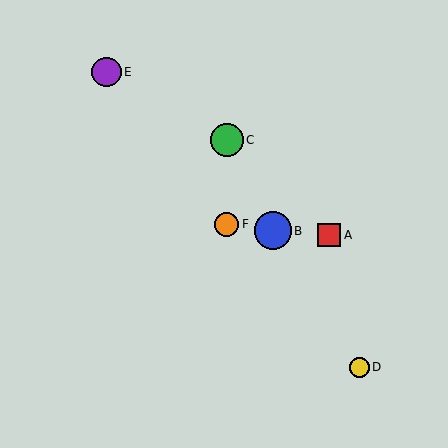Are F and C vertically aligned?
Yes, both are at x≈227.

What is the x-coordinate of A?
Object A is at x≈329.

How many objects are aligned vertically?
2 objects (C, F) are aligned vertically.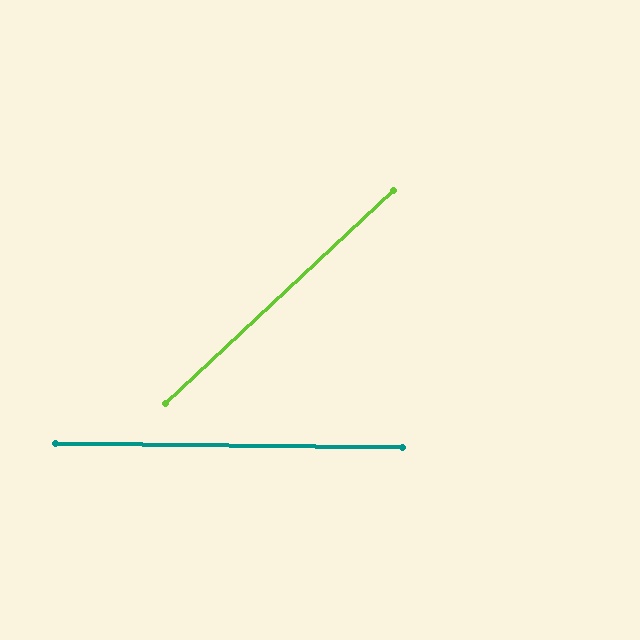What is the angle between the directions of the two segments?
Approximately 44 degrees.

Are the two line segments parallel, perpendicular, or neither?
Neither parallel nor perpendicular — they differ by about 44°.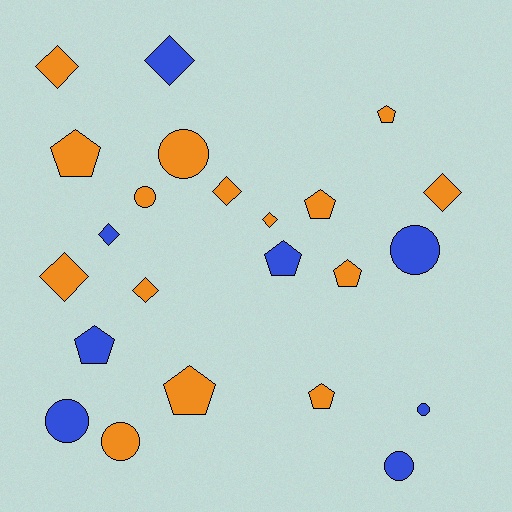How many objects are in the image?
There are 23 objects.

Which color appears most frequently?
Orange, with 15 objects.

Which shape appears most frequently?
Diamond, with 8 objects.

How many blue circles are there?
There are 4 blue circles.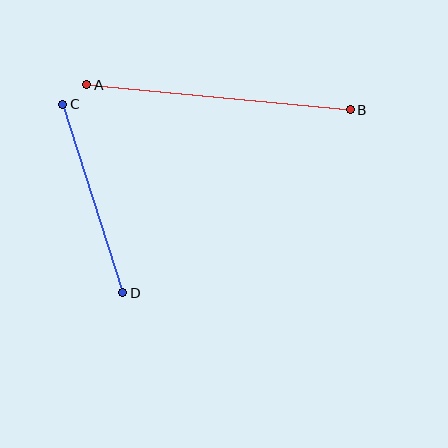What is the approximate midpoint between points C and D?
The midpoint is at approximately (93, 198) pixels.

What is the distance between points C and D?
The distance is approximately 198 pixels.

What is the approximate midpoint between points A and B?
The midpoint is at approximately (218, 97) pixels.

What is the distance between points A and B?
The distance is approximately 264 pixels.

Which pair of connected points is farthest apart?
Points A and B are farthest apart.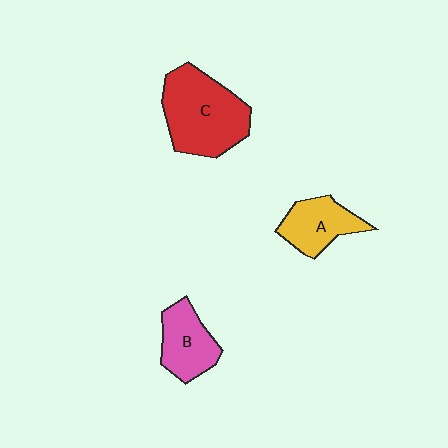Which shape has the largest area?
Shape C (red).